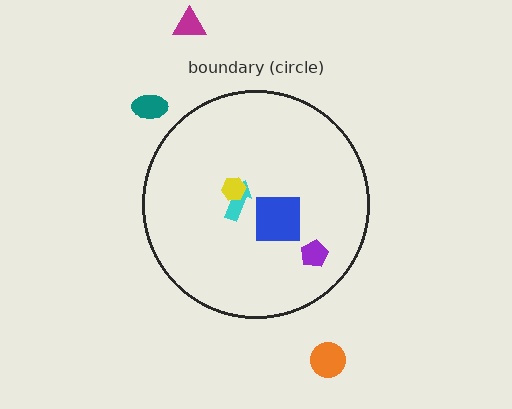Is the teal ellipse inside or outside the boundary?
Outside.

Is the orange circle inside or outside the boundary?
Outside.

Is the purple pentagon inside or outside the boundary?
Inside.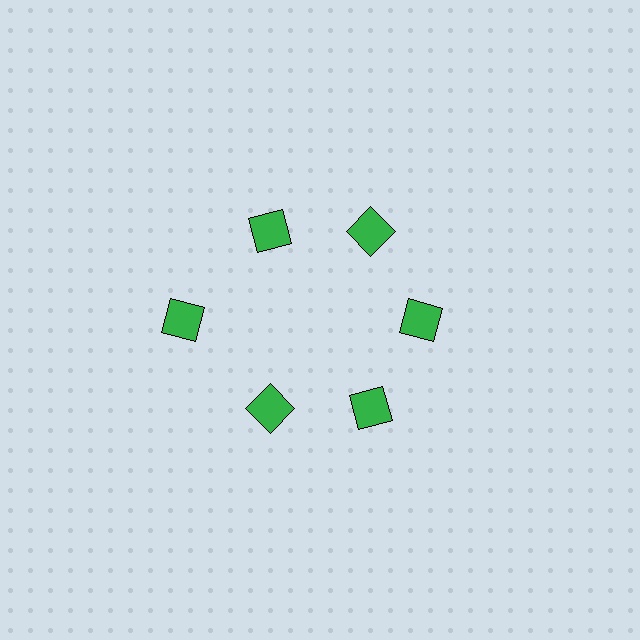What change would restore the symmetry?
The symmetry would be restored by moving it inward, back onto the ring so that all 6 diamonds sit at equal angles and equal distance from the center.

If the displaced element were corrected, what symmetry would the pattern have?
It would have 6-fold rotational symmetry — the pattern would map onto itself every 60 degrees.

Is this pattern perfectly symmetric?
No. The 6 green diamonds are arranged in a ring, but one element near the 9 o'clock position is pushed outward from the center, breaking the 6-fold rotational symmetry.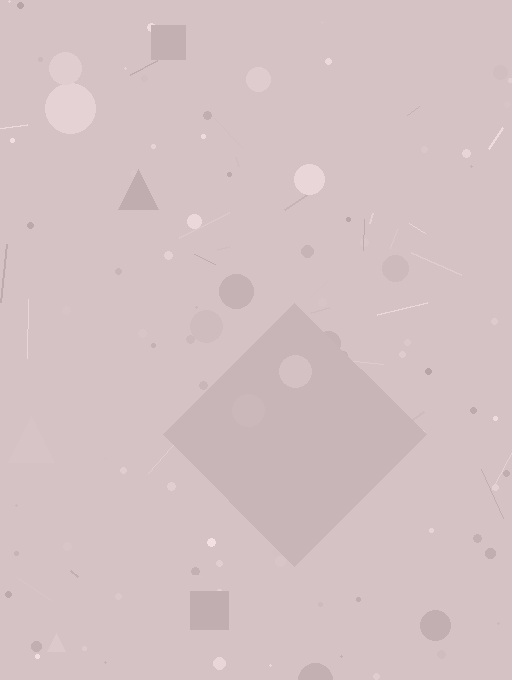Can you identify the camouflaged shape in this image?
The camouflaged shape is a diamond.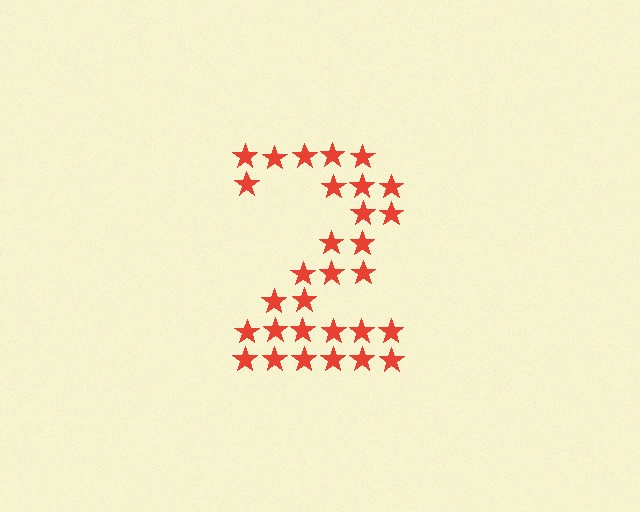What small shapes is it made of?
It is made of small stars.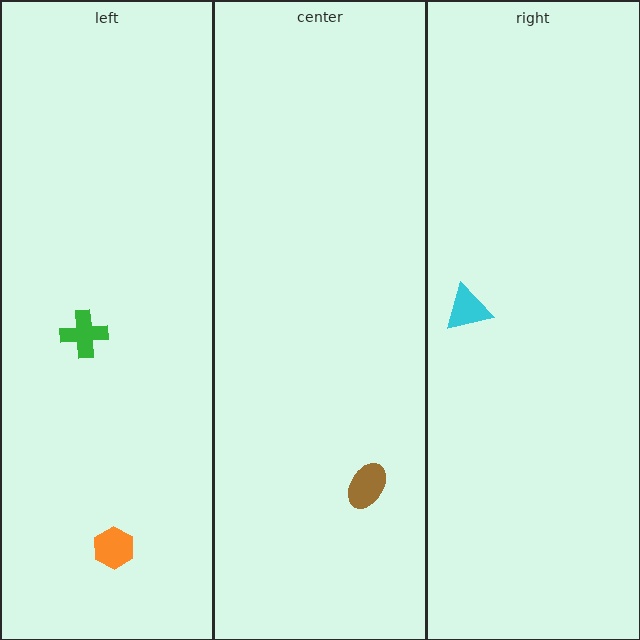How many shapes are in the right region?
1.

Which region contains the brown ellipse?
The center region.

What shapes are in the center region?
The brown ellipse.